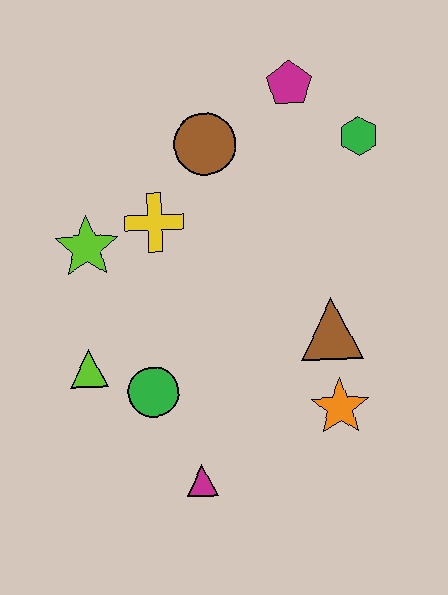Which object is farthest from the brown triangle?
The lime star is farthest from the brown triangle.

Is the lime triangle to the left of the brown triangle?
Yes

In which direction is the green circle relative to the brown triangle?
The green circle is to the left of the brown triangle.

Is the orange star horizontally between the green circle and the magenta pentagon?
No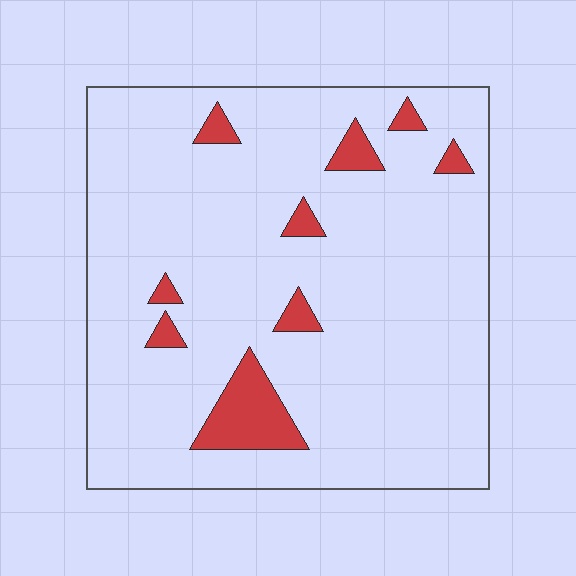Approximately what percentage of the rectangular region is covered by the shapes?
Approximately 10%.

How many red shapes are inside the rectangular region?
9.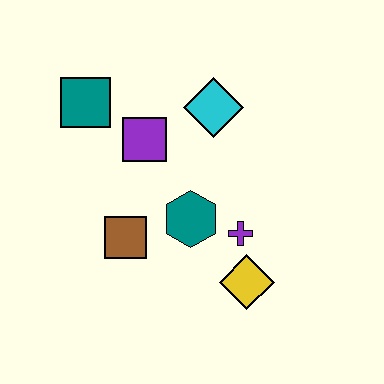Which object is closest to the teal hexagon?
The purple cross is closest to the teal hexagon.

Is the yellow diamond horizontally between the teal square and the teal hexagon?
No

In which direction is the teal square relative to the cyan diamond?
The teal square is to the left of the cyan diamond.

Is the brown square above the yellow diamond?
Yes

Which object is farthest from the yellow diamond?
The teal square is farthest from the yellow diamond.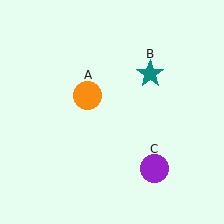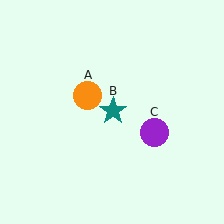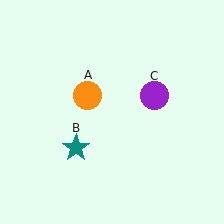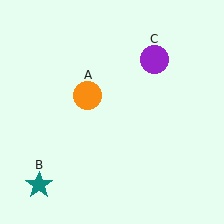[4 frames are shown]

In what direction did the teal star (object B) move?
The teal star (object B) moved down and to the left.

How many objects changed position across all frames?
2 objects changed position: teal star (object B), purple circle (object C).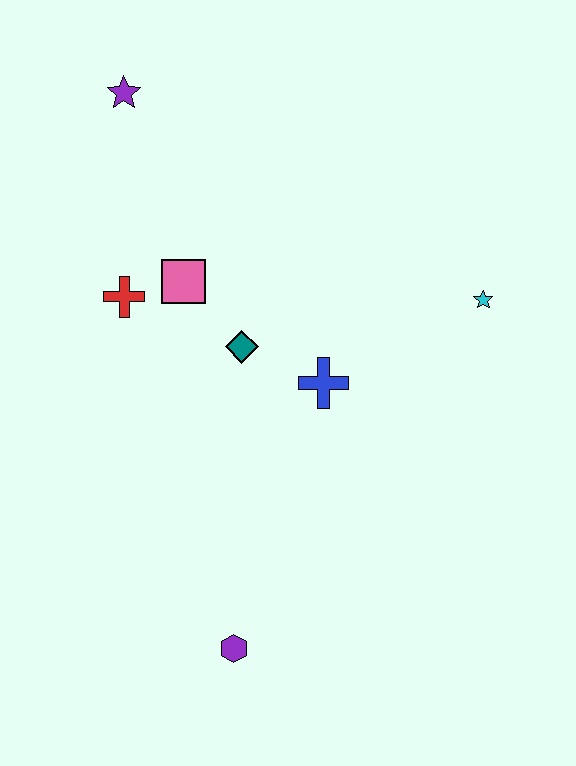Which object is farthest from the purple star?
The purple hexagon is farthest from the purple star.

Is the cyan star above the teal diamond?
Yes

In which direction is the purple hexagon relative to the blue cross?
The purple hexagon is below the blue cross.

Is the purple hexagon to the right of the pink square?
Yes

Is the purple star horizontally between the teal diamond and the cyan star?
No